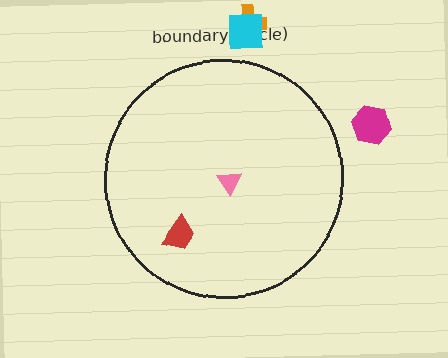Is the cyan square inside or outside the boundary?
Outside.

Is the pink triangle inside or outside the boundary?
Inside.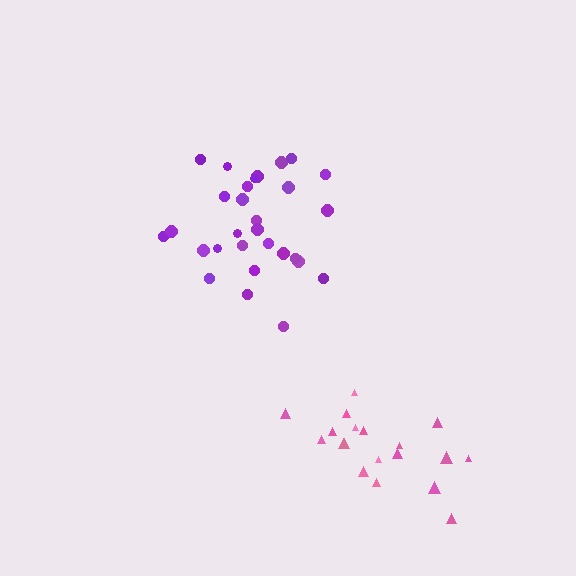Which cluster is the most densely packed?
Purple.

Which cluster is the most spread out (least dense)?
Pink.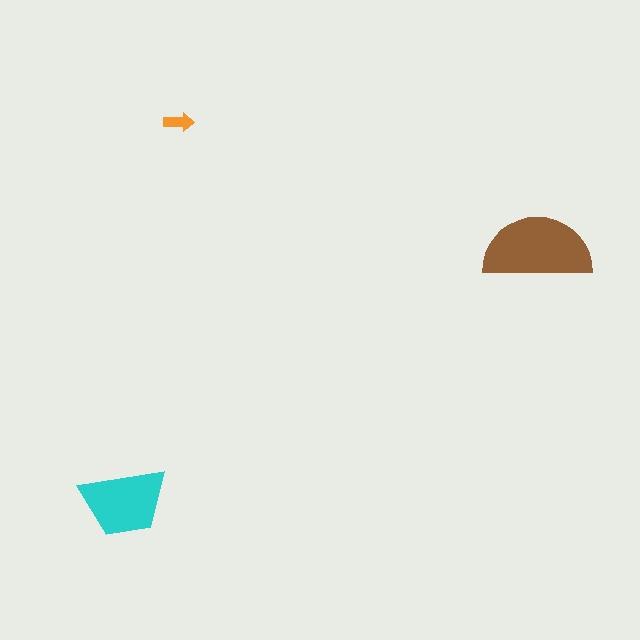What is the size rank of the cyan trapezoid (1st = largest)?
2nd.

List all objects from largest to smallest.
The brown semicircle, the cyan trapezoid, the orange arrow.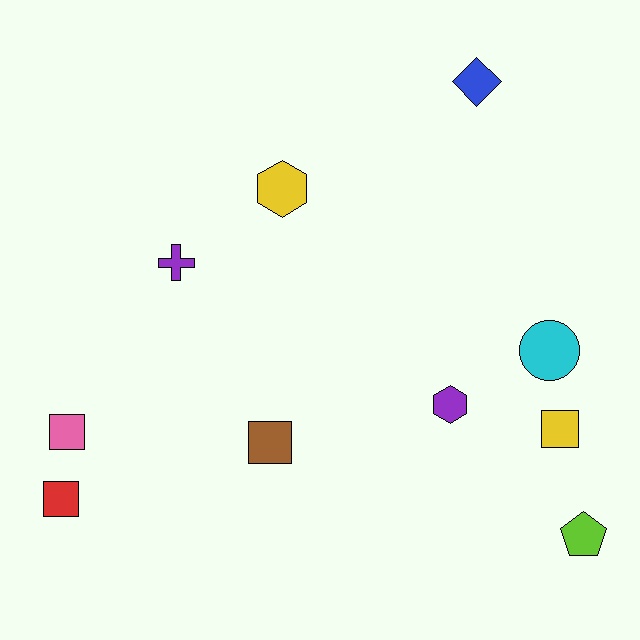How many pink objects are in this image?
There is 1 pink object.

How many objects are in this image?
There are 10 objects.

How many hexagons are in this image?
There are 2 hexagons.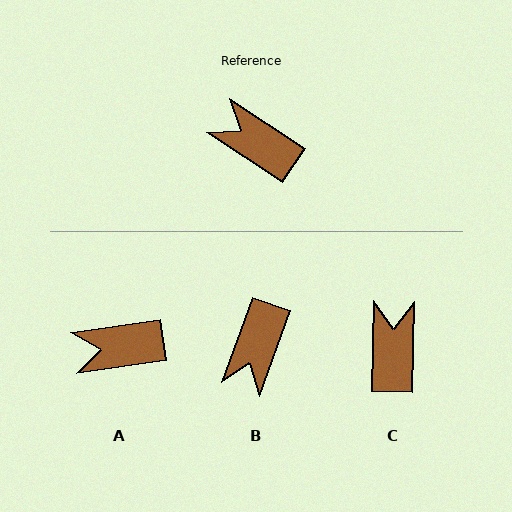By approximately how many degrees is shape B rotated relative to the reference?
Approximately 104 degrees counter-clockwise.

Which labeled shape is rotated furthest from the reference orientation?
B, about 104 degrees away.